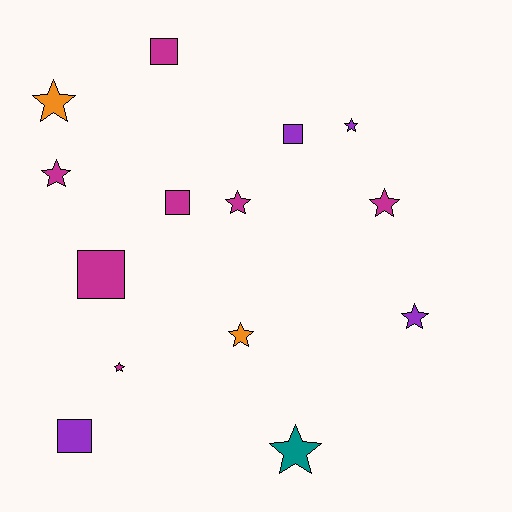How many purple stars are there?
There are 2 purple stars.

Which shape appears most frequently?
Star, with 9 objects.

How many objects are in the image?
There are 14 objects.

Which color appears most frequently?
Magenta, with 7 objects.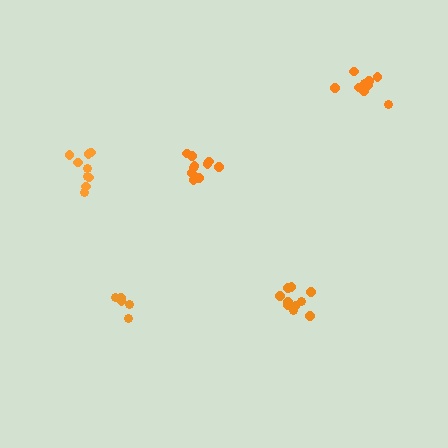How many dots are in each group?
Group 1: 11 dots, Group 2: 5 dots, Group 3: 10 dots, Group 4: 9 dots, Group 5: 10 dots (45 total).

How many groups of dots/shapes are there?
There are 5 groups.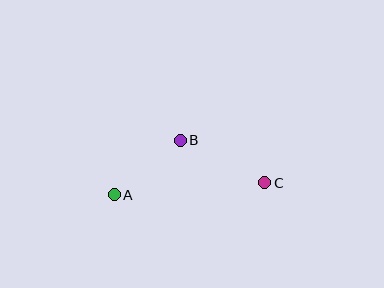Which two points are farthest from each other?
Points A and C are farthest from each other.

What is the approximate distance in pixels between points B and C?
The distance between B and C is approximately 95 pixels.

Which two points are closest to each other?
Points A and B are closest to each other.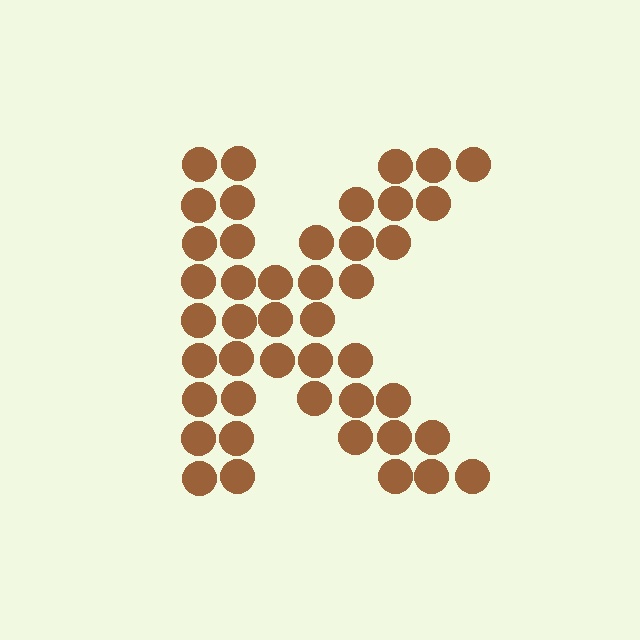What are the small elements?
The small elements are circles.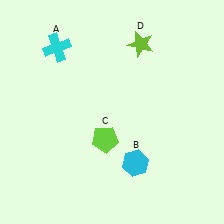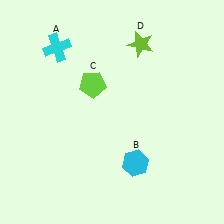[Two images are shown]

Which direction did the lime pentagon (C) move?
The lime pentagon (C) moved up.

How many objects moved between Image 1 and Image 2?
1 object moved between the two images.